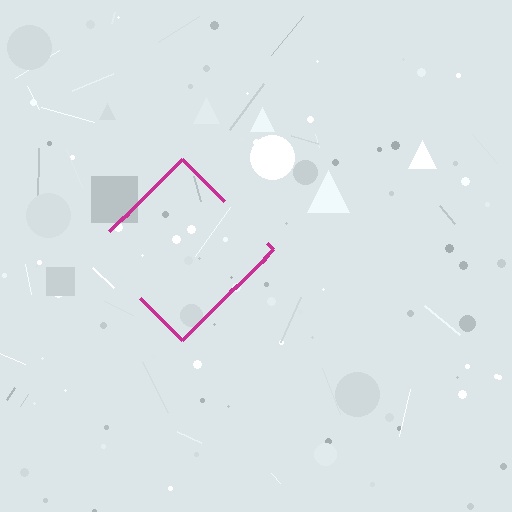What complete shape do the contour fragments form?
The contour fragments form a diamond.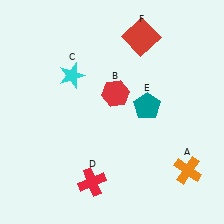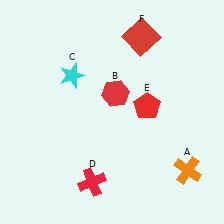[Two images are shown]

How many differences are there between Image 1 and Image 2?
There is 1 difference between the two images.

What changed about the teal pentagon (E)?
In Image 1, E is teal. In Image 2, it changed to red.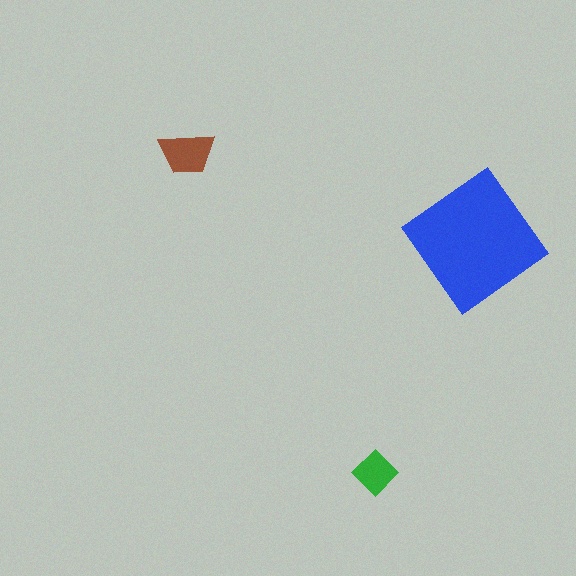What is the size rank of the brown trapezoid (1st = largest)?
2nd.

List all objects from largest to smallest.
The blue diamond, the brown trapezoid, the green diamond.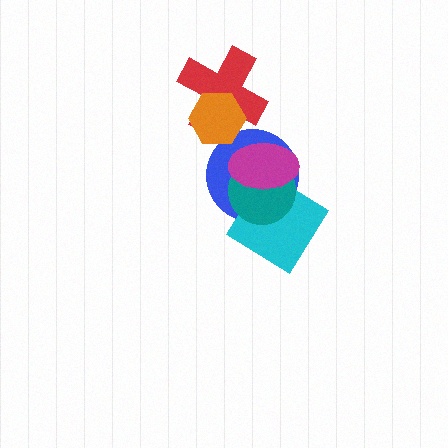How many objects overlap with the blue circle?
4 objects overlap with the blue circle.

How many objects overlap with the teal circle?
3 objects overlap with the teal circle.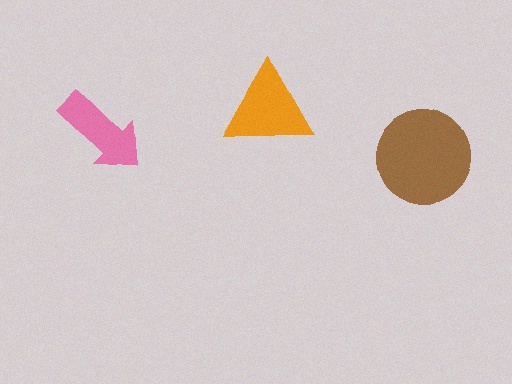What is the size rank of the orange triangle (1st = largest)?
2nd.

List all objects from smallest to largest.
The pink arrow, the orange triangle, the brown circle.